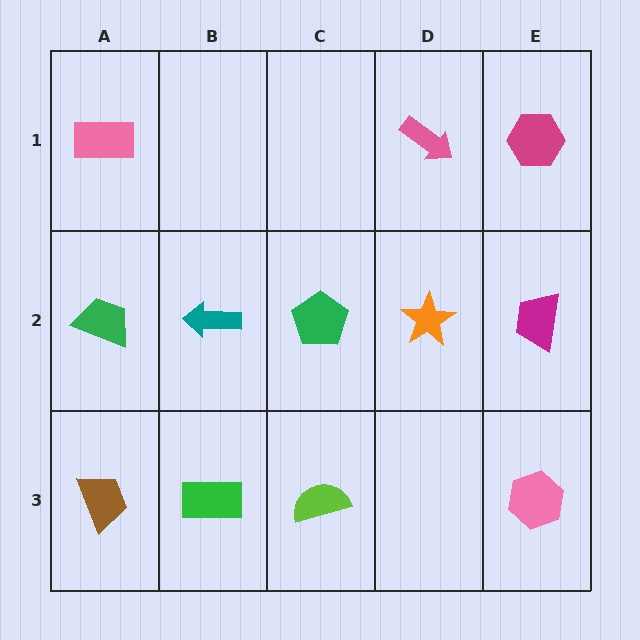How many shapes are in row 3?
4 shapes.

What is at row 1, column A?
A pink rectangle.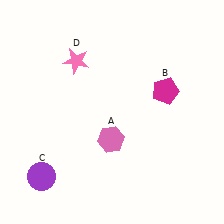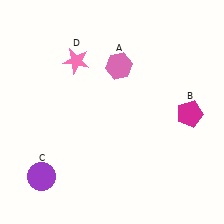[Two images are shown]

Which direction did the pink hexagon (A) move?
The pink hexagon (A) moved up.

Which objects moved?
The objects that moved are: the pink hexagon (A), the magenta pentagon (B).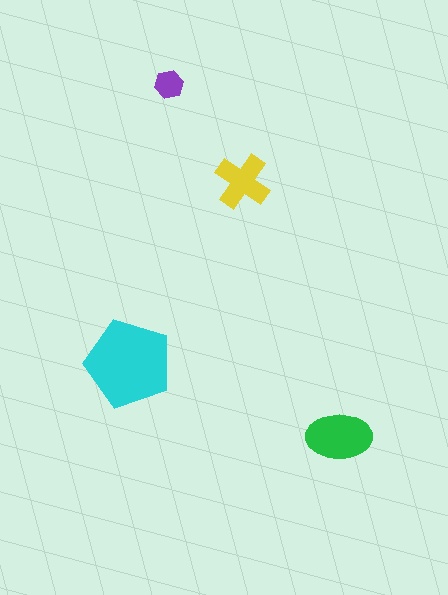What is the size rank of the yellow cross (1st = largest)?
3rd.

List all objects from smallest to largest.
The purple hexagon, the yellow cross, the green ellipse, the cyan pentagon.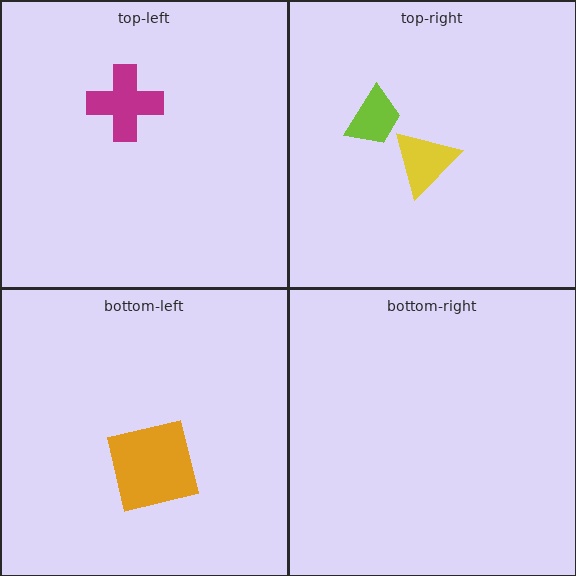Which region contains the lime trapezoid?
The top-right region.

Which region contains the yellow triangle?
The top-right region.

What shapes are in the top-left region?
The magenta cross.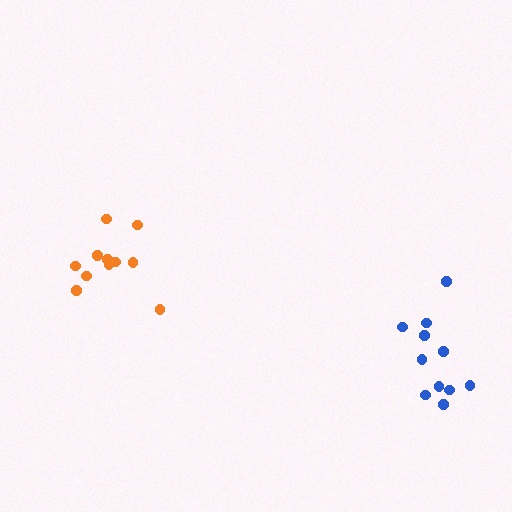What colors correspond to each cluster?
The clusters are colored: orange, blue.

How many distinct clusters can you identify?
There are 2 distinct clusters.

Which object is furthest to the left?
The orange cluster is leftmost.